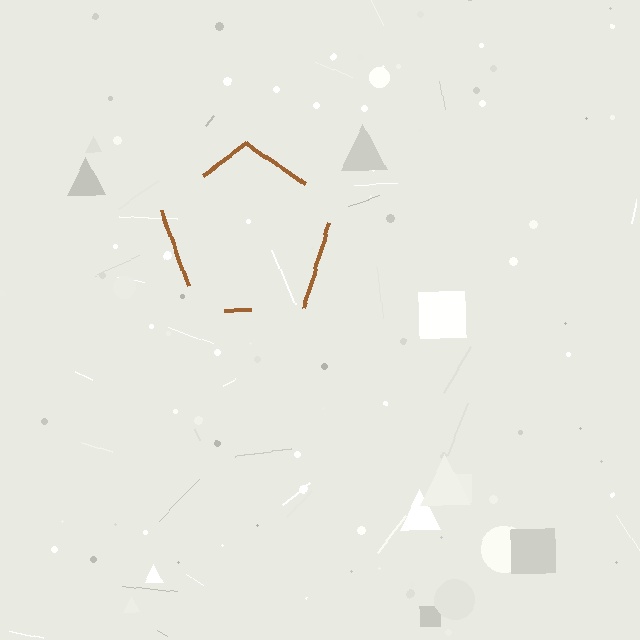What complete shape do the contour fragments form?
The contour fragments form a pentagon.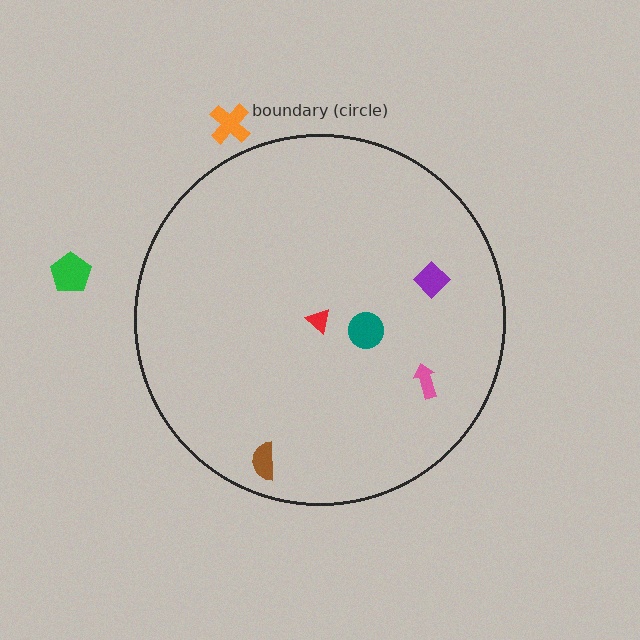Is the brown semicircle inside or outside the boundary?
Inside.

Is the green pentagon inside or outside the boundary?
Outside.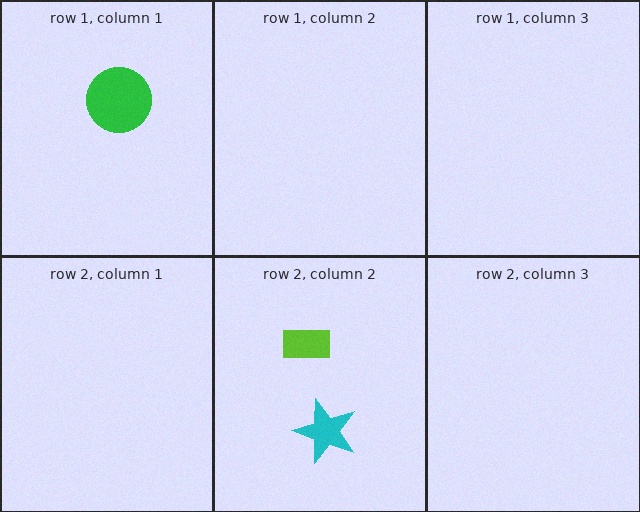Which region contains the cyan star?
The row 2, column 2 region.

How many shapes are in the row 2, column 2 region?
2.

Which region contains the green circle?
The row 1, column 1 region.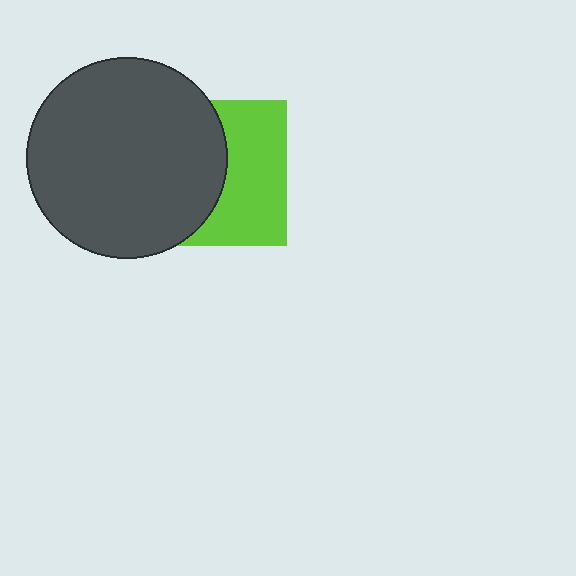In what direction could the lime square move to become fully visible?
The lime square could move right. That would shift it out from behind the dark gray circle entirely.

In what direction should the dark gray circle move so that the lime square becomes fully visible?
The dark gray circle should move left. That is the shortest direction to clear the overlap and leave the lime square fully visible.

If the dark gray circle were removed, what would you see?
You would see the complete lime square.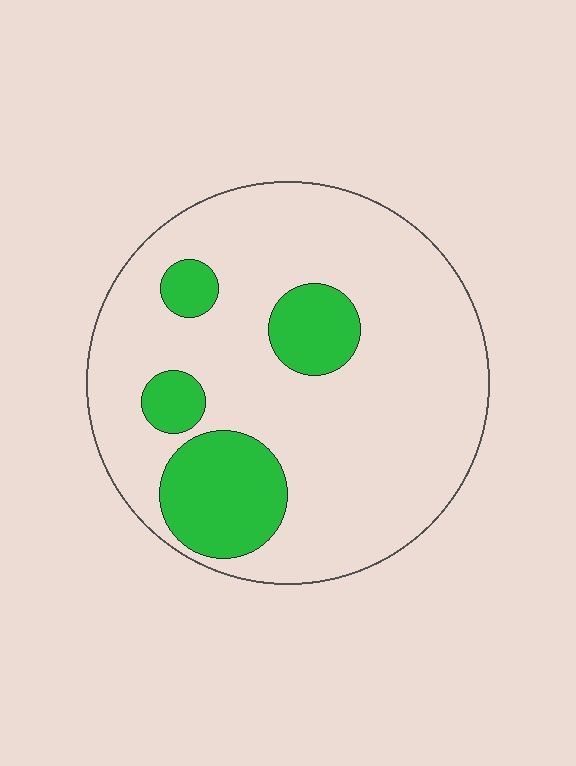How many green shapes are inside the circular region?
4.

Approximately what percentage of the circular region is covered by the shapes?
Approximately 20%.